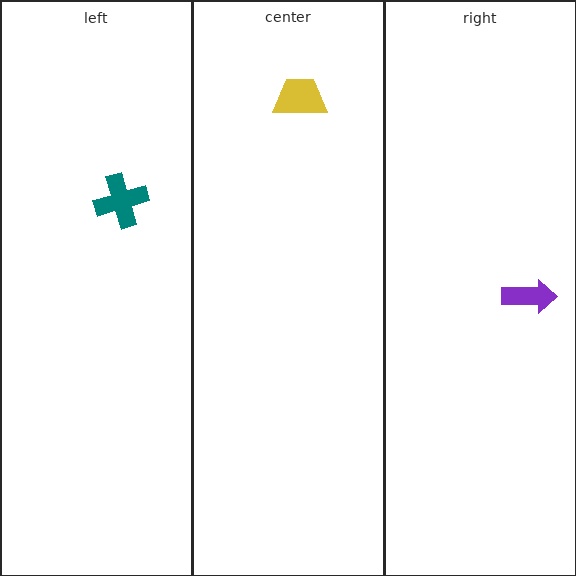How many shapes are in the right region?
1.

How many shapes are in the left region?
1.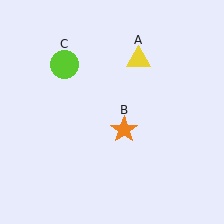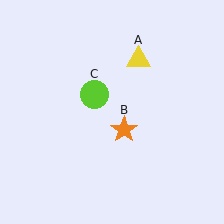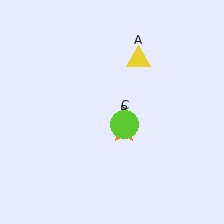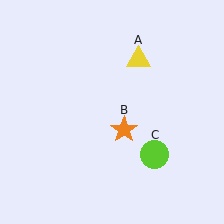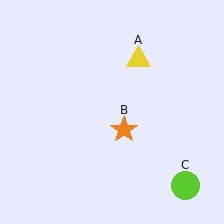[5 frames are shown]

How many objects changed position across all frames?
1 object changed position: lime circle (object C).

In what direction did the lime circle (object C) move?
The lime circle (object C) moved down and to the right.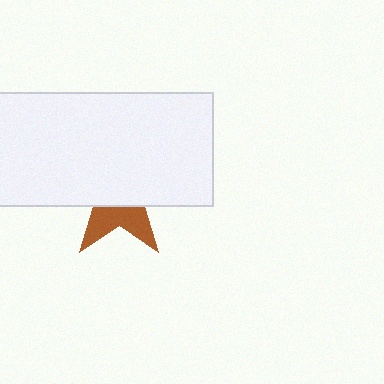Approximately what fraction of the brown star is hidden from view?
Roughly 64% of the brown star is hidden behind the white rectangle.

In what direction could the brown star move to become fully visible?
The brown star could move down. That would shift it out from behind the white rectangle entirely.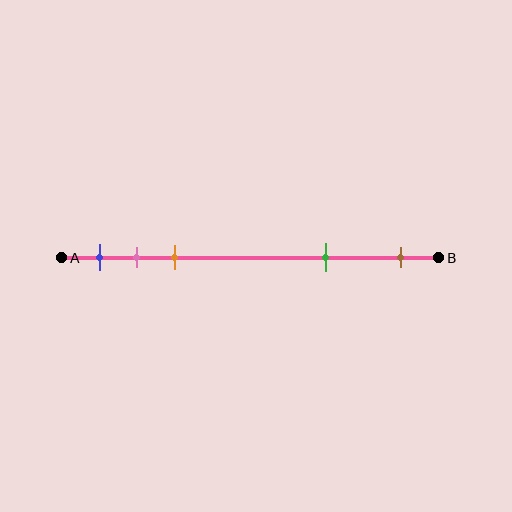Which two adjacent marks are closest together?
The pink and orange marks are the closest adjacent pair.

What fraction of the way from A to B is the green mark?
The green mark is approximately 70% (0.7) of the way from A to B.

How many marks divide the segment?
There are 5 marks dividing the segment.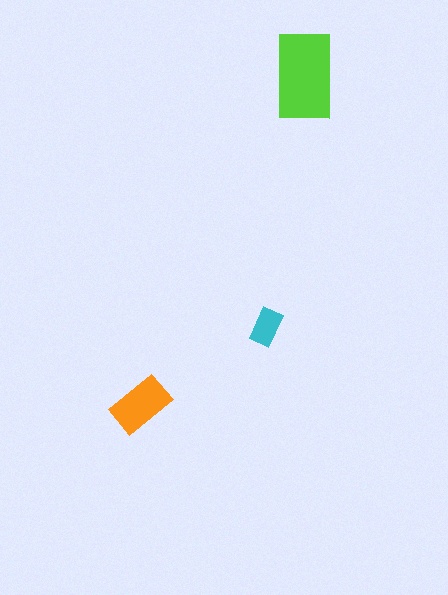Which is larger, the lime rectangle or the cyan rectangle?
The lime one.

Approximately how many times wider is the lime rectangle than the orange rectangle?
About 1.5 times wider.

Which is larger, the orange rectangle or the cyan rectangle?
The orange one.